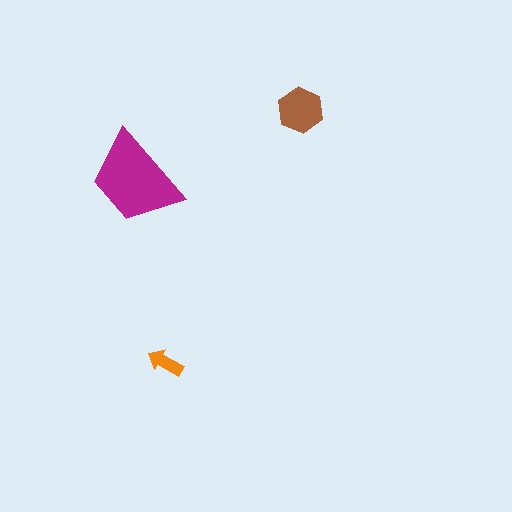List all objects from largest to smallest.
The magenta trapezoid, the brown hexagon, the orange arrow.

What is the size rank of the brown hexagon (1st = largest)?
2nd.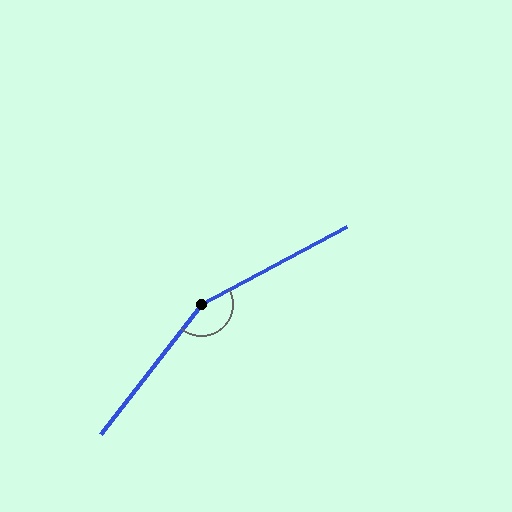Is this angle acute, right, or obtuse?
It is obtuse.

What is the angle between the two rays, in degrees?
Approximately 156 degrees.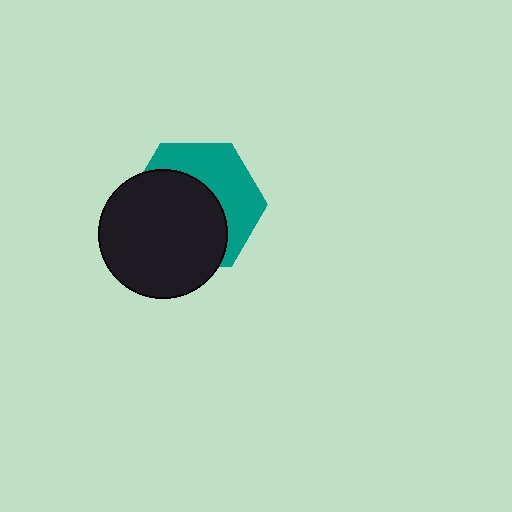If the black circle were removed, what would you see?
You would see the complete teal hexagon.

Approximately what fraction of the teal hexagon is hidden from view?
Roughly 58% of the teal hexagon is hidden behind the black circle.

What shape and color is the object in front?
The object in front is a black circle.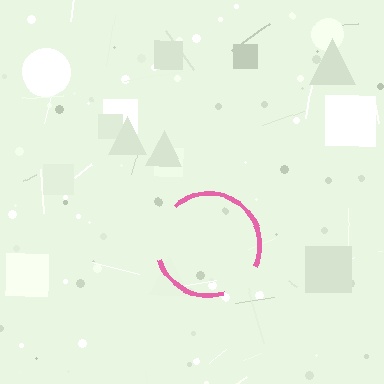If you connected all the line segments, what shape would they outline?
They would outline a circle.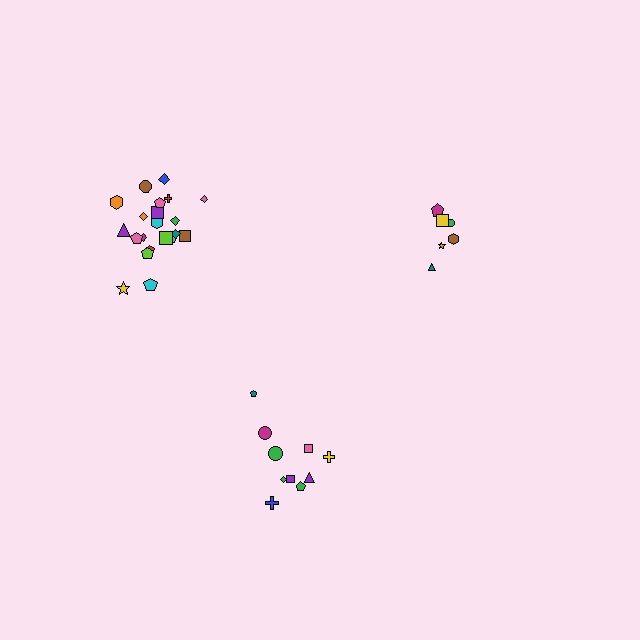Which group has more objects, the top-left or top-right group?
The top-left group.